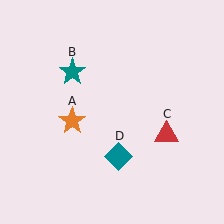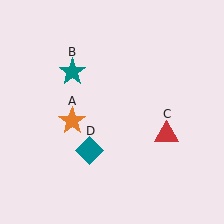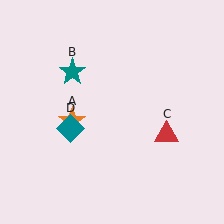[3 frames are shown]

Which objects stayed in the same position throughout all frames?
Orange star (object A) and teal star (object B) and red triangle (object C) remained stationary.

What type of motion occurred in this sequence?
The teal diamond (object D) rotated clockwise around the center of the scene.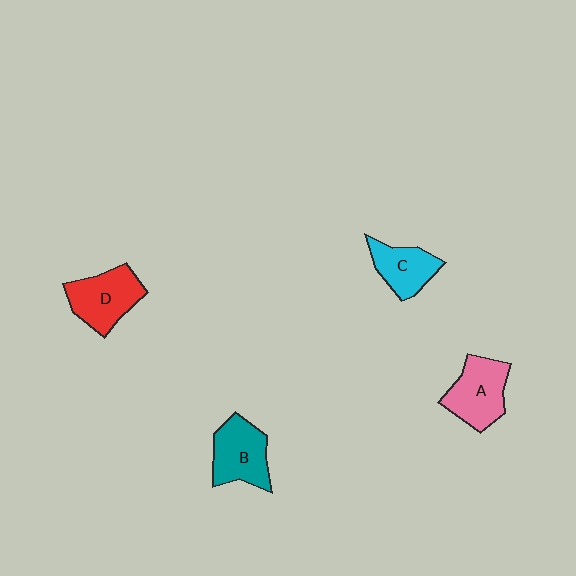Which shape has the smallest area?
Shape C (cyan).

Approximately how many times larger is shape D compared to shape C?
Approximately 1.3 times.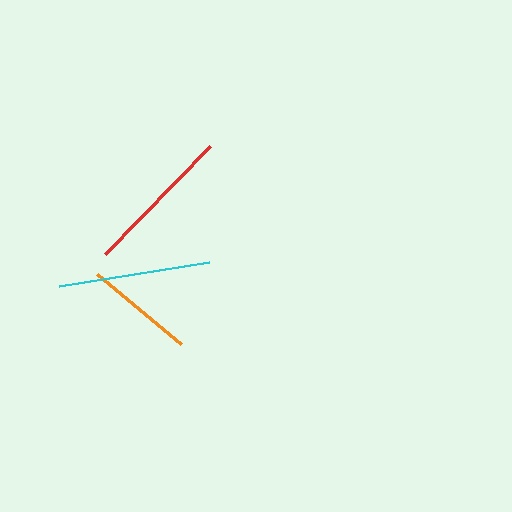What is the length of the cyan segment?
The cyan segment is approximately 152 pixels long.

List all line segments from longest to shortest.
From longest to shortest: cyan, red, orange.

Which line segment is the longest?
The cyan line is the longest at approximately 152 pixels.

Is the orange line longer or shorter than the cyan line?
The cyan line is longer than the orange line.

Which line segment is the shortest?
The orange line is the shortest at approximately 110 pixels.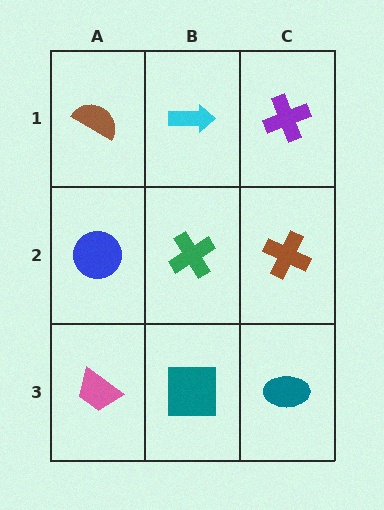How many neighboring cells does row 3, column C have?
2.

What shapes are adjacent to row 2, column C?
A purple cross (row 1, column C), a teal ellipse (row 3, column C), a green cross (row 2, column B).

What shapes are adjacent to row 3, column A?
A blue circle (row 2, column A), a teal square (row 3, column B).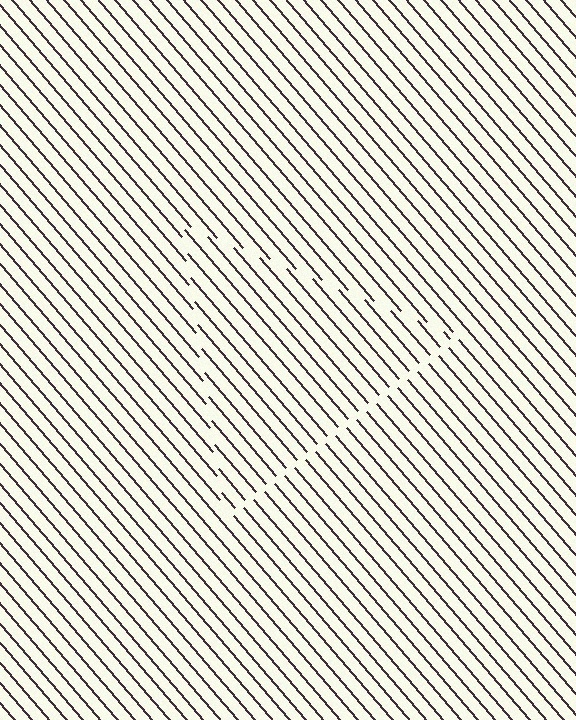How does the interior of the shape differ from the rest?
The interior of the shape contains the same grating, shifted by half a period — the contour is defined by the phase discontinuity where line-ends from the inner and outer gratings abut.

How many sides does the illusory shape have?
3 sides — the line-ends trace a triangle.